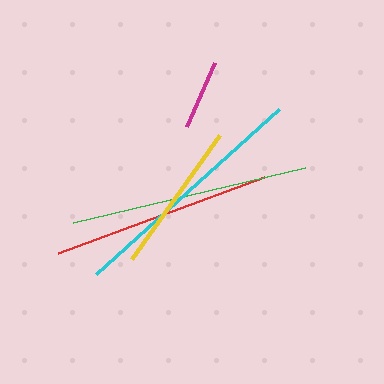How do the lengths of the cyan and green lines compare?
The cyan and green lines are approximately the same length.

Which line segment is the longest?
The cyan line is the longest at approximately 246 pixels.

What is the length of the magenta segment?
The magenta segment is approximately 70 pixels long.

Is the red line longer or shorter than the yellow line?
The red line is longer than the yellow line.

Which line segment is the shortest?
The magenta line is the shortest at approximately 70 pixels.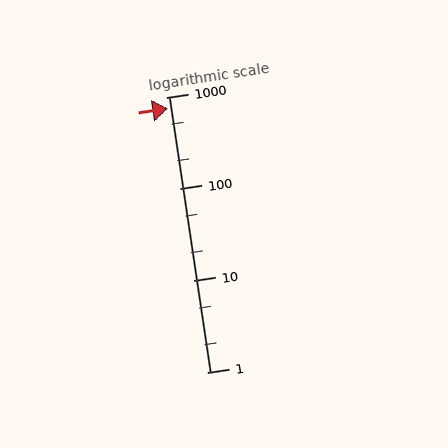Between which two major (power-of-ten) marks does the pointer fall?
The pointer is between 100 and 1000.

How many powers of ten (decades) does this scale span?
The scale spans 3 decades, from 1 to 1000.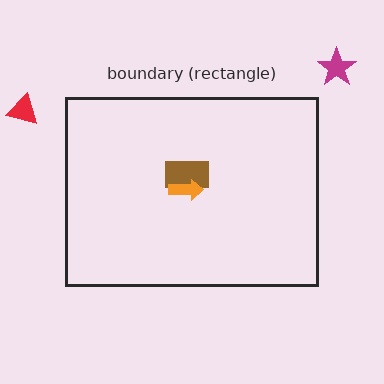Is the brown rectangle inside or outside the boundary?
Inside.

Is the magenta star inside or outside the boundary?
Outside.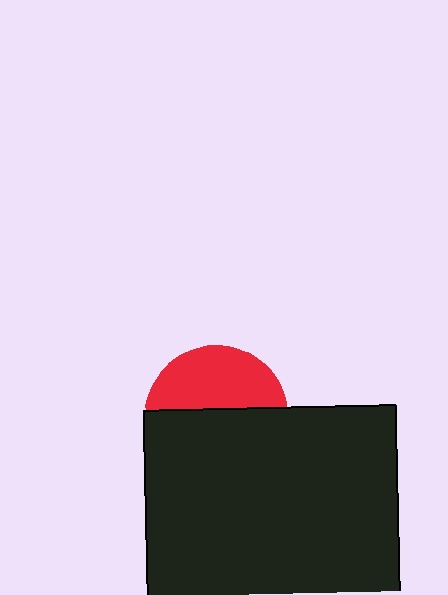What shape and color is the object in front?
The object in front is a black rectangle.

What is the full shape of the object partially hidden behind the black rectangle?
The partially hidden object is a red circle.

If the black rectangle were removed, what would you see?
You would see the complete red circle.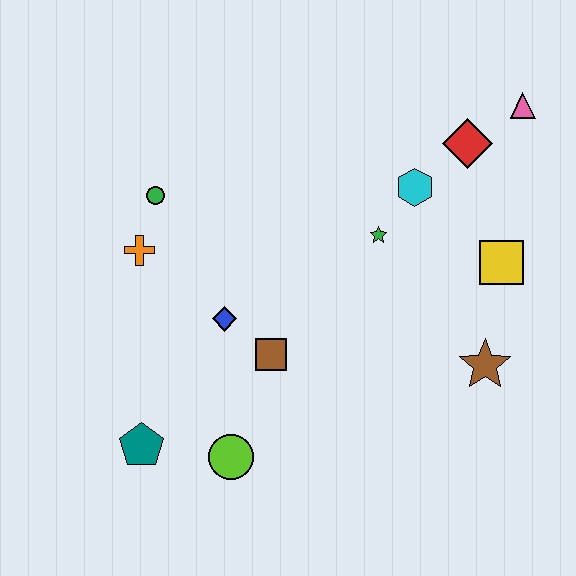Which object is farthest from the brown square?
The pink triangle is farthest from the brown square.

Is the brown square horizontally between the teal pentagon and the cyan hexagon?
Yes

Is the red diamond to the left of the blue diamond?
No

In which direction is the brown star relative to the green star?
The brown star is below the green star.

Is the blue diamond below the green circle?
Yes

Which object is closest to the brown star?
The yellow square is closest to the brown star.